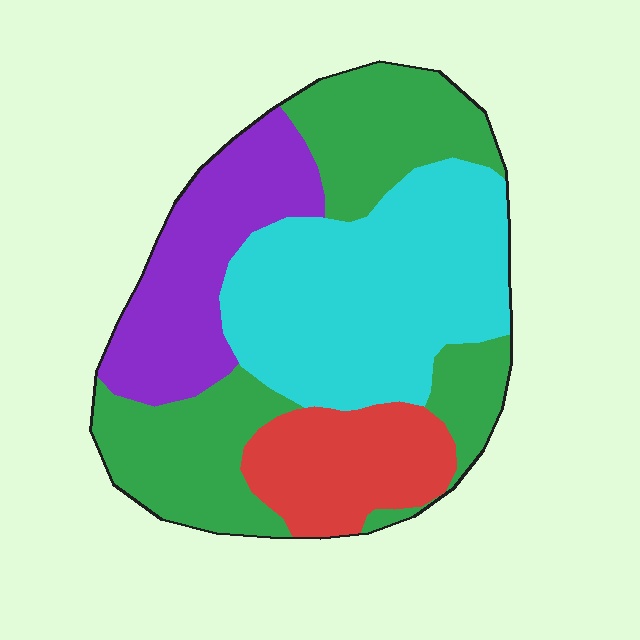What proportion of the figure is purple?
Purple takes up about one fifth (1/5) of the figure.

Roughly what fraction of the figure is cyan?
Cyan covers around 35% of the figure.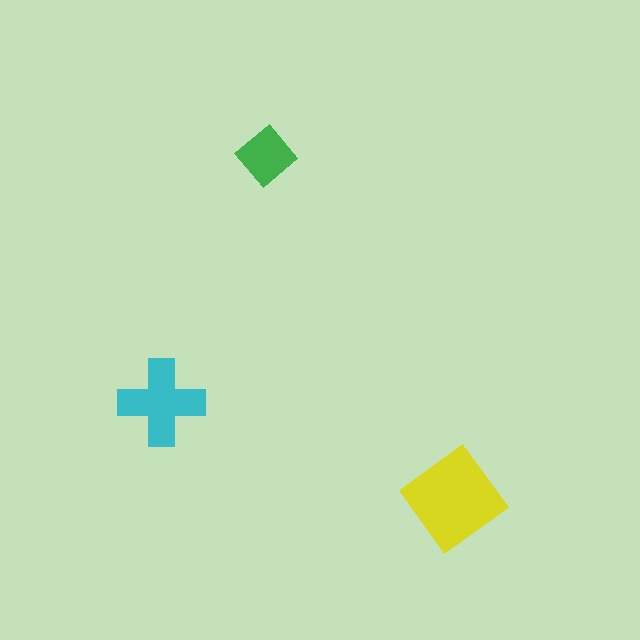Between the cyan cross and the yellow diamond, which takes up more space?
The yellow diamond.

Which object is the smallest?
The green diamond.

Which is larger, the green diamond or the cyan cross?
The cyan cross.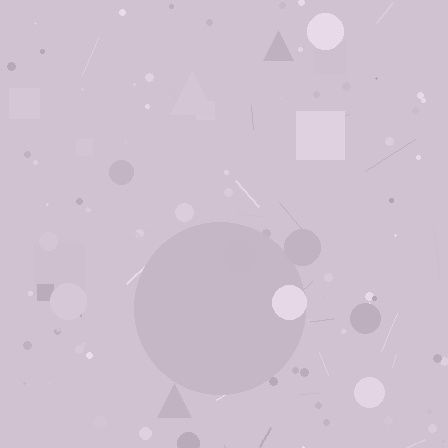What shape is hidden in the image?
A circle is hidden in the image.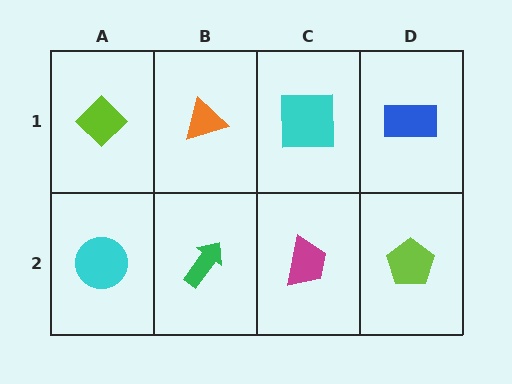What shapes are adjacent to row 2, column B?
An orange triangle (row 1, column B), a cyan circle (row 2, column A), a magenta trapezoid (row 2, column C).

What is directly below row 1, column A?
A cyan circle.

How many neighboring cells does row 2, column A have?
2.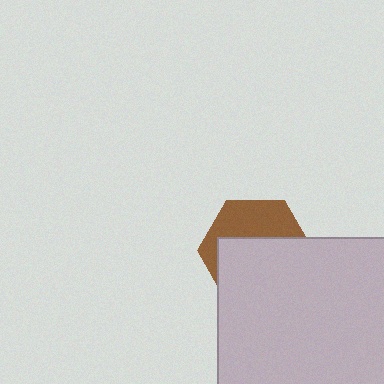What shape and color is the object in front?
The object in front is a light gray rectangle.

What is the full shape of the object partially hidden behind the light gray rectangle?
The partially hidden object is a brown hexagon.